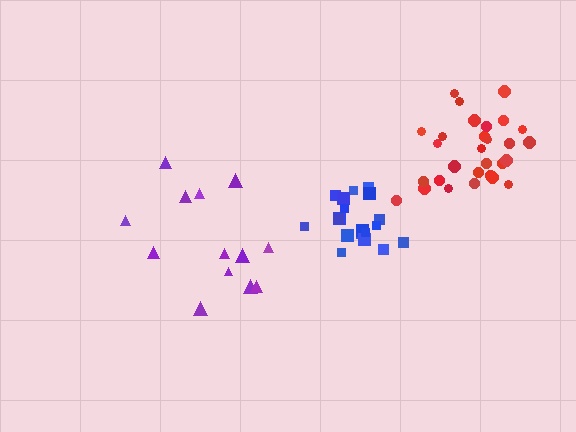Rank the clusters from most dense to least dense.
blue, red, purple.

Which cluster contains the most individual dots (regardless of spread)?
Red (29).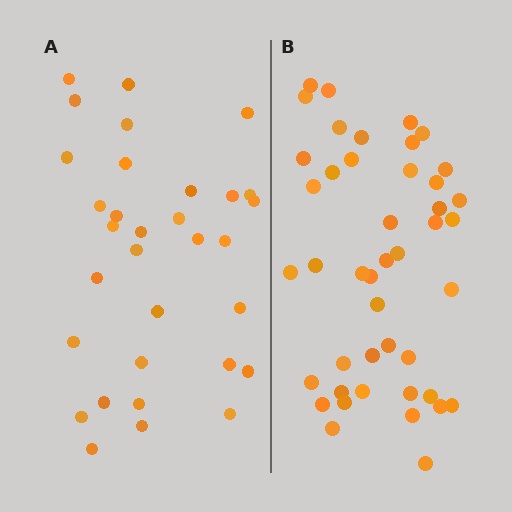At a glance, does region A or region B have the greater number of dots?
Region B (the right region) has more dots.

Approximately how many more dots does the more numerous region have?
Region B has roughly 12 or so more dots than region A.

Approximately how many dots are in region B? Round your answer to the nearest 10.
About 40 dots. (The exact count is 44, which rounds to 40.)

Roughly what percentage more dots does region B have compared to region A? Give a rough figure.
About 40% more.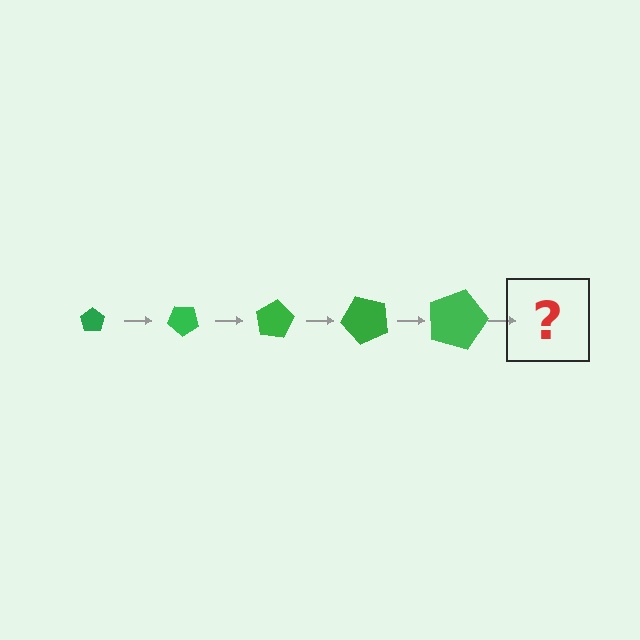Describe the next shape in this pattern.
It should be a pentagon, larger than the previous one and rotated 200 degrees from the start.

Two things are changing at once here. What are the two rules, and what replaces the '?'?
The two rules are that the pentagon grows larger each step and it rotates 40 degrees each step. The '?' should be a pentagon, larger than the previous one and rotated 200 degrees from the start.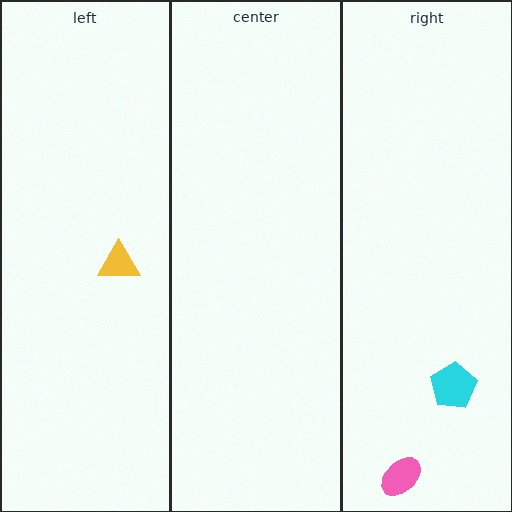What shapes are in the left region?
The yellow triangle.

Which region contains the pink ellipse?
The right region.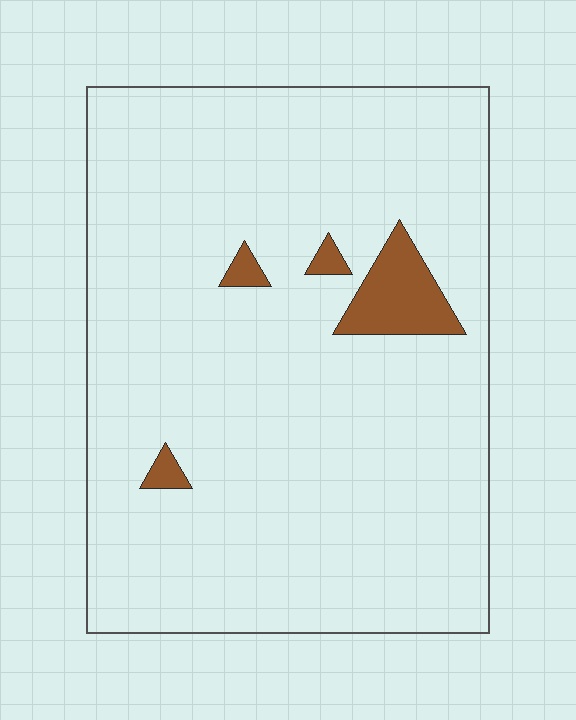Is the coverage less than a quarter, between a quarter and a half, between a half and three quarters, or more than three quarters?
Less than a quarter.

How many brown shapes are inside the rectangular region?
4.